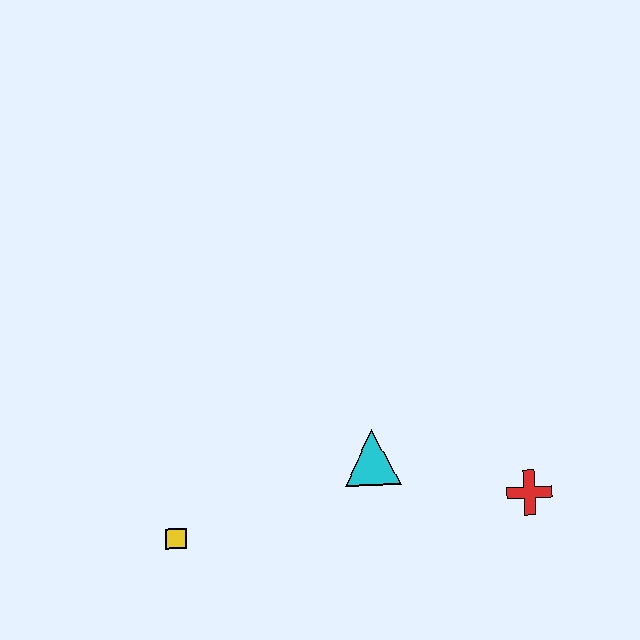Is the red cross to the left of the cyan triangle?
No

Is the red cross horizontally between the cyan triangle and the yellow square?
No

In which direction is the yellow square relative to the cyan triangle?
The yellow square is to the left of the cyan triangle.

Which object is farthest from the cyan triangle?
The yellow square is farthest from the cyan triangle.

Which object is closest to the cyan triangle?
The red cross is closest to the cyan triangle.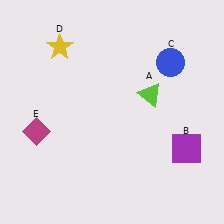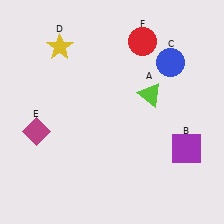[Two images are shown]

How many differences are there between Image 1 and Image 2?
There is 1 difference between the two images.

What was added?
A red circle (F) was added in Image 2.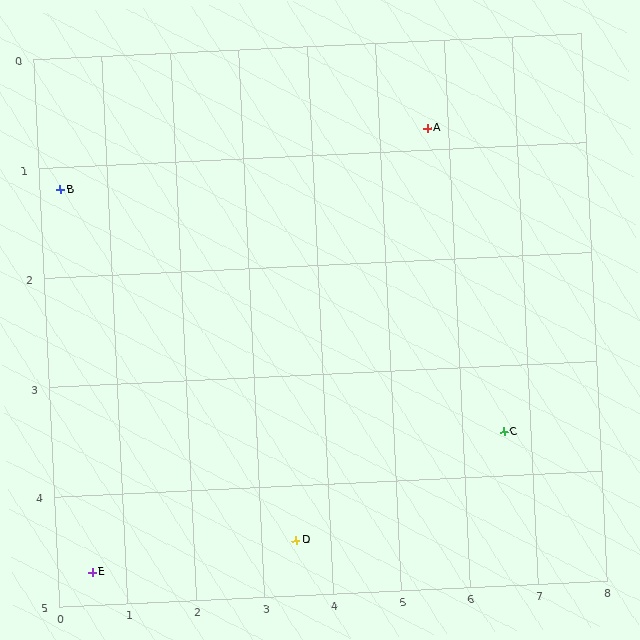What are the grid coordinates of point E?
Point E is at approximately (0.5, 4.7).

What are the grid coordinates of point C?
Point C is at approximately (6.6, 3.6).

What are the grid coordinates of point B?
Point B is at approximately (0.3, 1.2).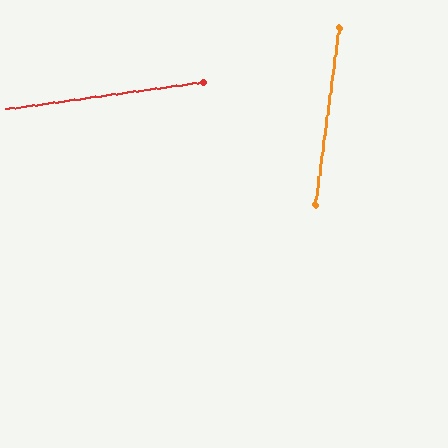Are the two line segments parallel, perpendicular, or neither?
Neither parallel nor perpendicular — they differ by about 74°.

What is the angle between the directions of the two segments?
Approximately 74 degrees.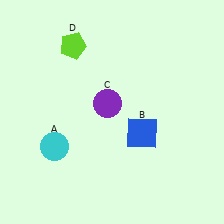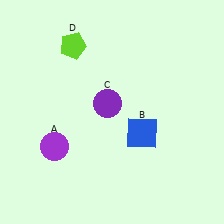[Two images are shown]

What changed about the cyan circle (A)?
In Image 1, A is cyan. In Image 2, it changed to purple.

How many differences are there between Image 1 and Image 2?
There is 1 difference between the two images.